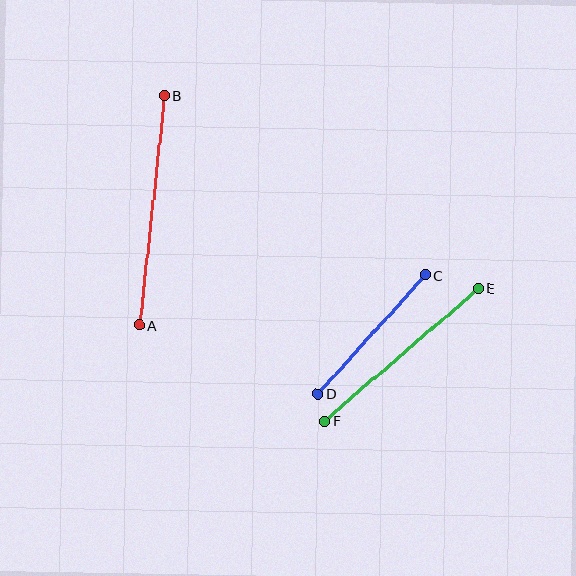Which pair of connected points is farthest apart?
Points A and B are farthest apart.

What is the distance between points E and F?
The distance is approximately 203 pixels.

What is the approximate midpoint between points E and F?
The midpoint is at approximately (401, 355) pixels.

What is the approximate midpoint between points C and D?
The midpoint is at approximately (372, 334) pixels.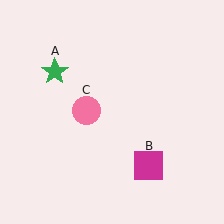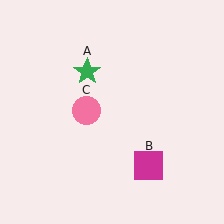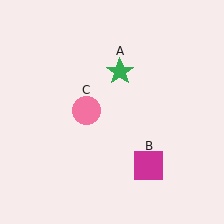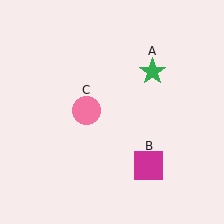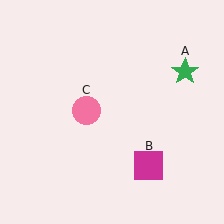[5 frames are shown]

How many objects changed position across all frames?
1 object changed position: green star (object A).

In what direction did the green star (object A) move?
The green star (object A) moved right.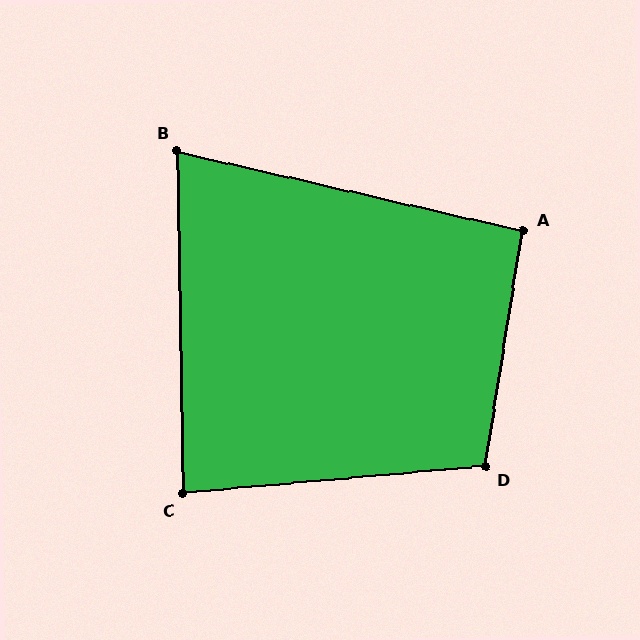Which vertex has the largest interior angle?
D, at approximately 104 degrees.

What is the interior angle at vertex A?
Approximately 94 degrees (approximately right).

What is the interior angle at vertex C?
Approximately 86 degrees (approximately right).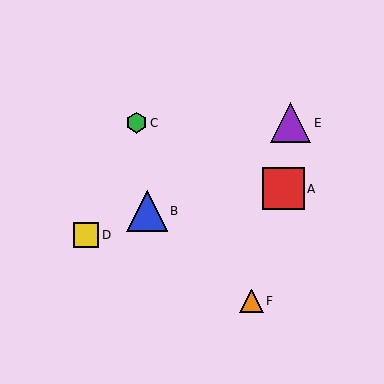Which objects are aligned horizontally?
Objects C, E are aligned horizontally.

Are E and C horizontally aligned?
Yes, both are at y≈123.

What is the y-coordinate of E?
Object E is at y≈123.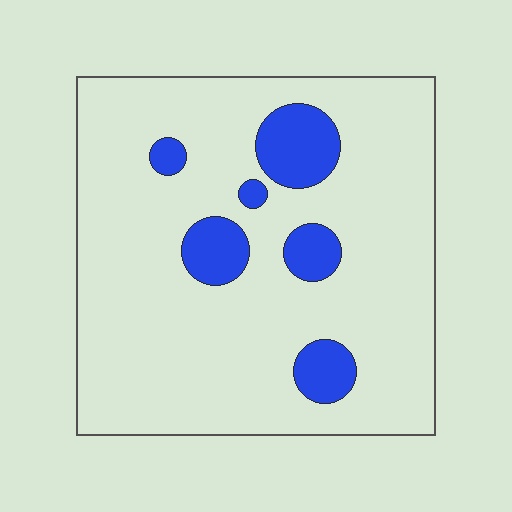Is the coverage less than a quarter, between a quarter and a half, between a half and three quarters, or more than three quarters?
Less than a quarter.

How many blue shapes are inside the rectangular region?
6.